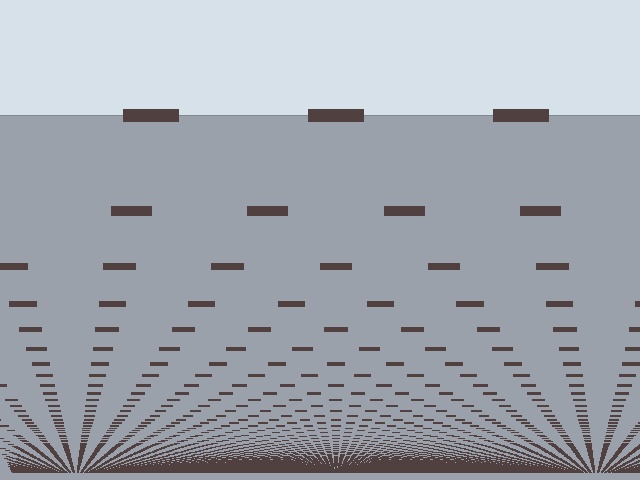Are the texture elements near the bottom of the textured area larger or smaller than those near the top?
Smaller. The gradient is inverted — elements near the bottom are smaller and denser.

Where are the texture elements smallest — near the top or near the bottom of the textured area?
Near the bottom.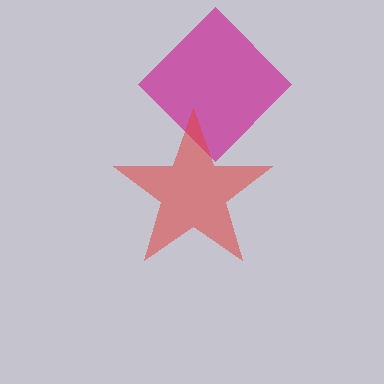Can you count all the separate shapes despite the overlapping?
Yes, there are 2 separate shapes.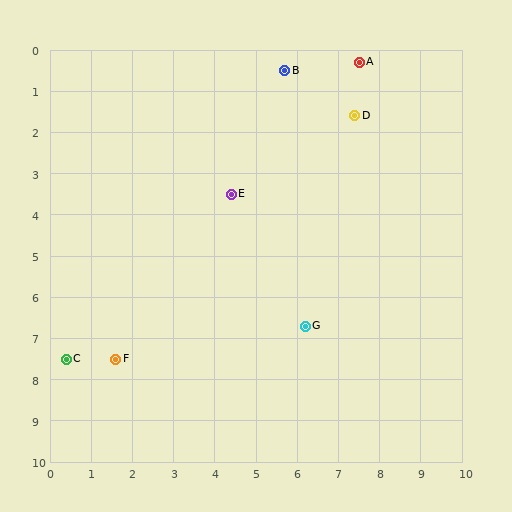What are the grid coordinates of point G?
Point G is at approximately (6.2, 6.7).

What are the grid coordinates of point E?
Point E is at approximately (4.4, 3.5).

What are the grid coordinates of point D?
Point D is at approximately (7.4, 1.6).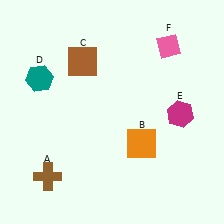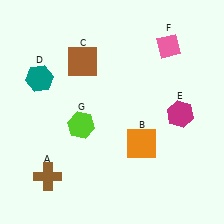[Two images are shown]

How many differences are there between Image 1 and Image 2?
There is 1 difference between the two images.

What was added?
A lime hexagon (G) was added in Image 2.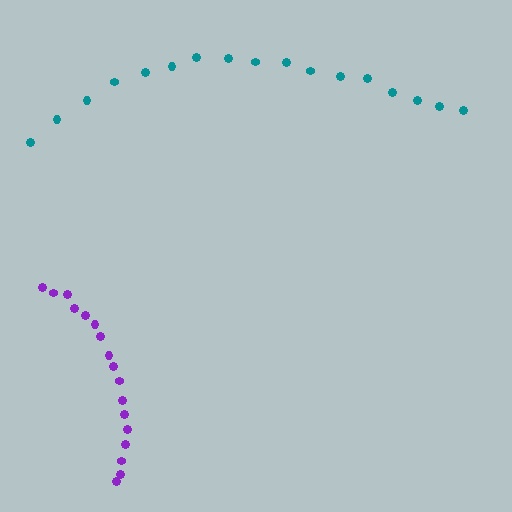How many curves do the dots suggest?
There are 2 distinct paths.